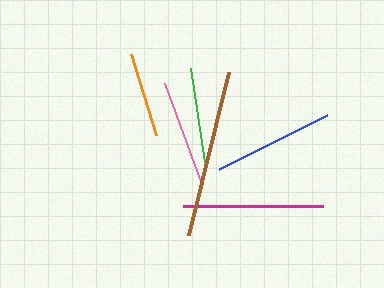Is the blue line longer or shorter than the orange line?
The blue line is longer than the orange line.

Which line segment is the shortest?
The orange line is the shortest at approximately 85 pixels.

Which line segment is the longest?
The brown line is the longest at approximately 168 pixels.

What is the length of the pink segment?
The pink segment is approximately 108 pixels long.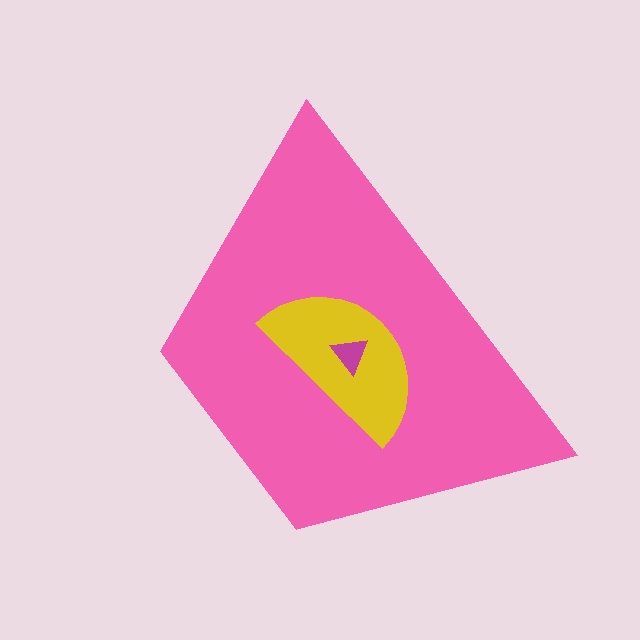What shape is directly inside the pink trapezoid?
The yellow semicircle.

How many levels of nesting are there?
3.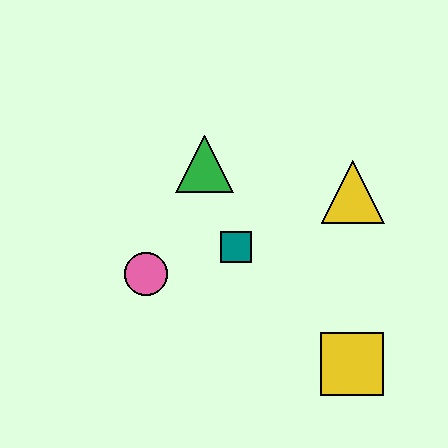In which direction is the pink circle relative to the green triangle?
The pink circle is below the green triangle.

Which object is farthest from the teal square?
The yellow square is farthest from the teal square.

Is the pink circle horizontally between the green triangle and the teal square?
No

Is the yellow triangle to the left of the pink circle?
No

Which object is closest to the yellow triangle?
The teal square is closest to the yellow triangle.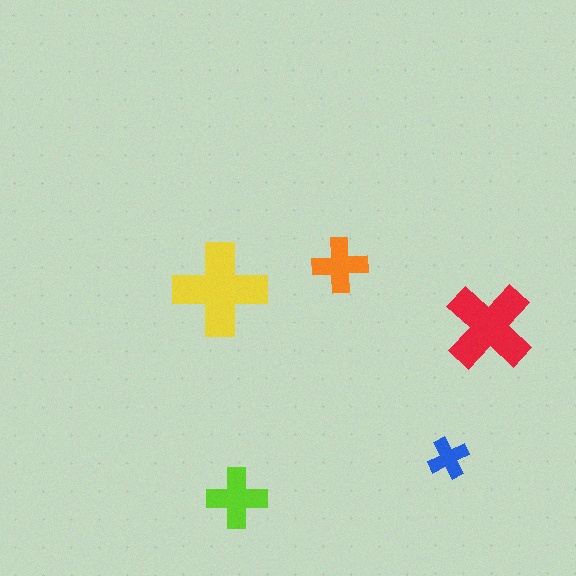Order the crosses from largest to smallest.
the yellow one, the red one, the lime one, the orange one, the blue one.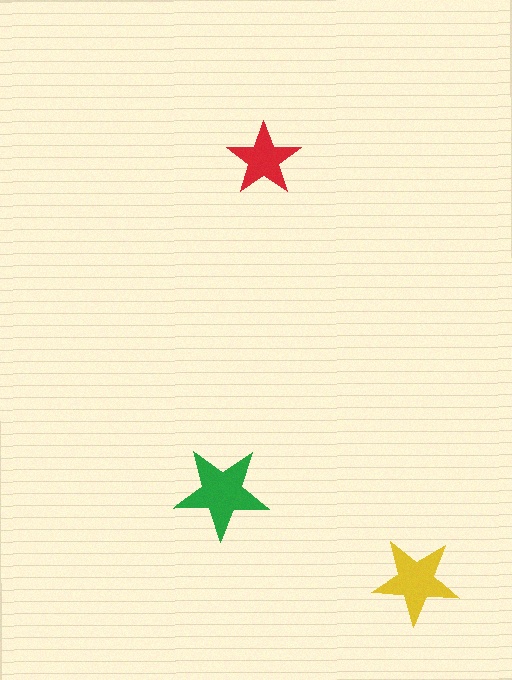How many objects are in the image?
There are 3 objects in the image.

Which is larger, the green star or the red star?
The green one.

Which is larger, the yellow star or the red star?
The yellow one.